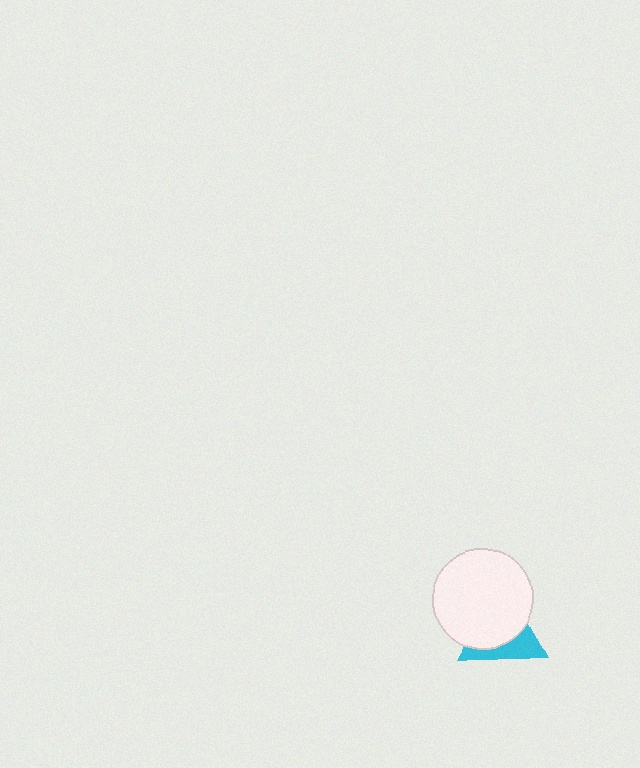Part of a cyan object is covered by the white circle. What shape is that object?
It is a triangle.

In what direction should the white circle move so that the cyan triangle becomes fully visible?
The white circle should move toward the upper-left. That is the shortest direction to clear the overlap and leave the cyan triangle fully visible.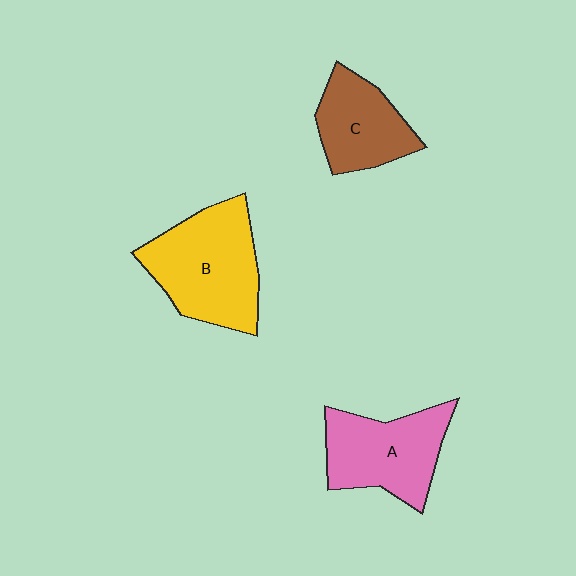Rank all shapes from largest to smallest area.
From largest to smallest: B (yellow), A (pink), C (brown).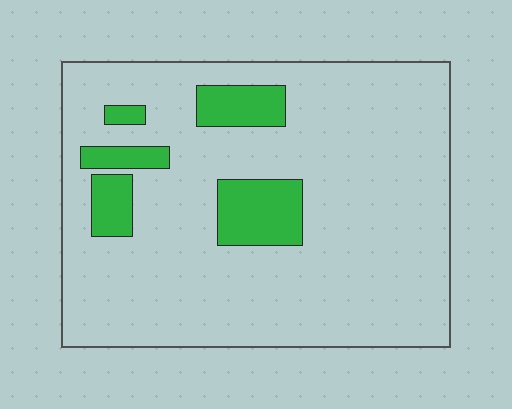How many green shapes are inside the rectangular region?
5.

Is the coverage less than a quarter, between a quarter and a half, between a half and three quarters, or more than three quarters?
Less than a quarter.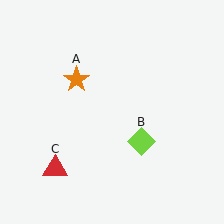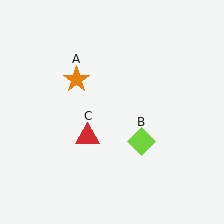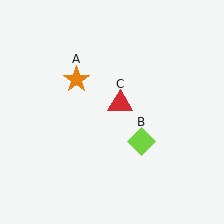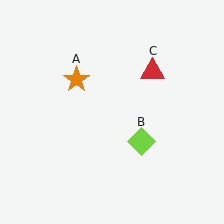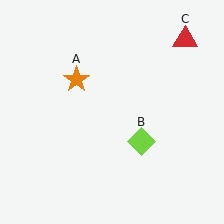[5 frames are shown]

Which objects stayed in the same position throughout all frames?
Orange star (object A) and lime diamond (object B) remained stationary.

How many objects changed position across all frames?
1 object changed position: red triangle (object C).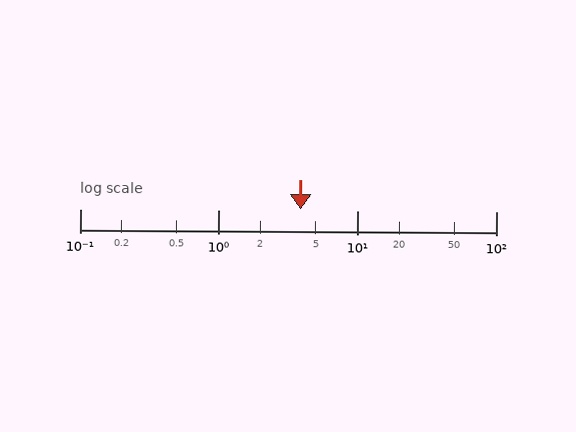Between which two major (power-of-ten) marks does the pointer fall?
The pointer is between 1 and 10.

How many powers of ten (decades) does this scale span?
The scale spans 3 decades, from 0.1 to 100.